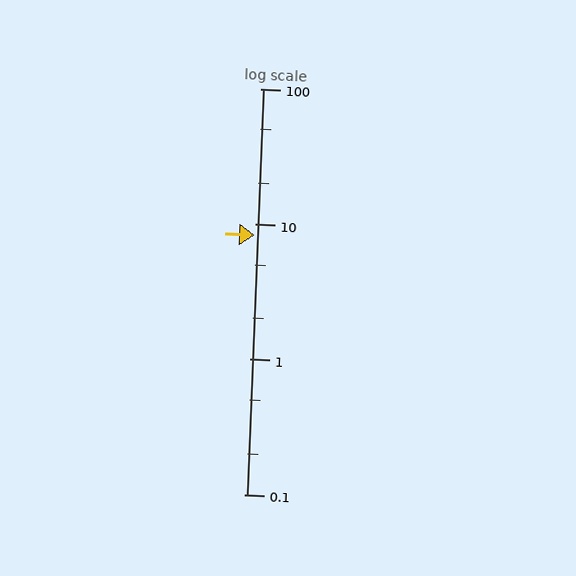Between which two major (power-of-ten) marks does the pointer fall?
The pointer is between 1 and 10.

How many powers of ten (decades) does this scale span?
The scale spans 3 decades, from 0.1 to 100.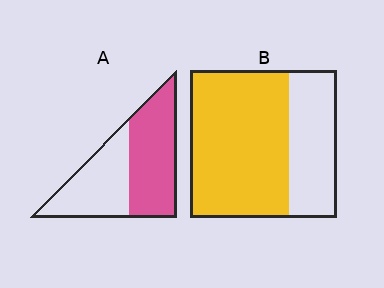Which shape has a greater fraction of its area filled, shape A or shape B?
Shape B.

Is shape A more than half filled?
Yes.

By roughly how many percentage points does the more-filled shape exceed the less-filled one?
By roughly 15 percentage points (B over A).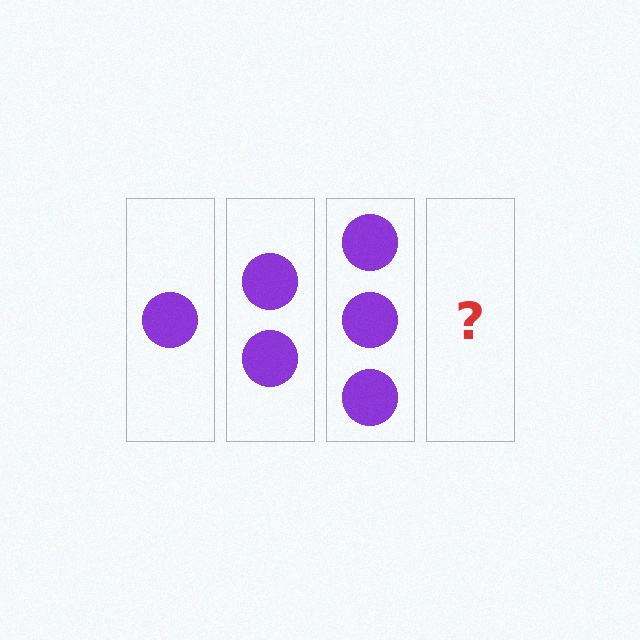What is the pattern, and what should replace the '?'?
The pattern is that each step adds one more circle. The '?' should be 4 circles.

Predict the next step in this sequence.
The next step is 4 circles.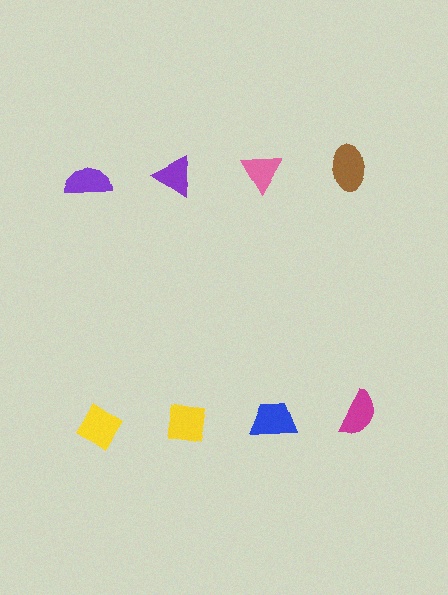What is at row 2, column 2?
A yellow square.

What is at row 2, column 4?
A magenta semicircle.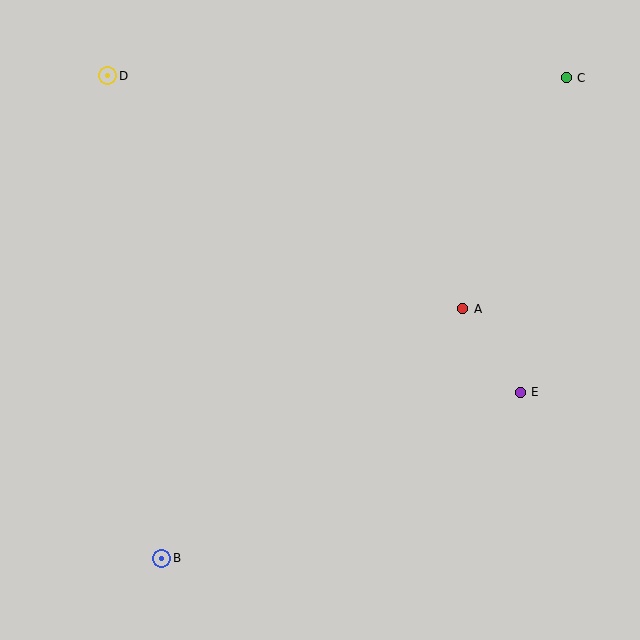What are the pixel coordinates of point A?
Point A is at (463, 309).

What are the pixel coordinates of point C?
Point C is at (566, 78).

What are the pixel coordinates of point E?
Point E is at (520, 392).